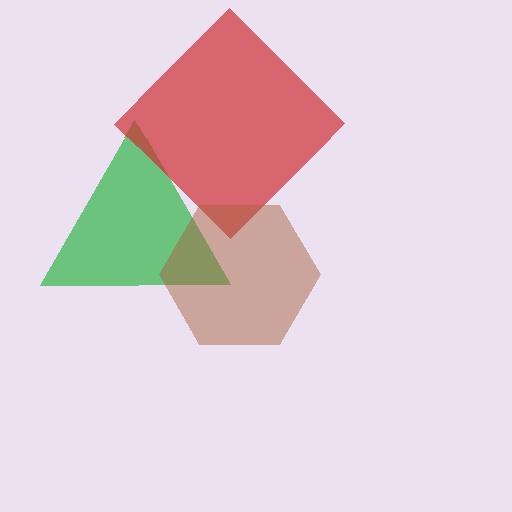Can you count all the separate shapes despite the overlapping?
Yes, there are 3 separate shapes.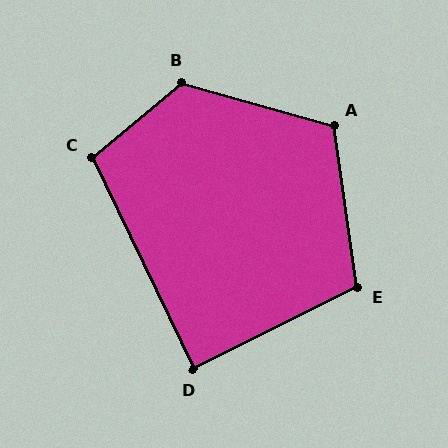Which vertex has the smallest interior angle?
D, at approximately 89 degrees.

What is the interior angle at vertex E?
Approximately 108 degrees (obtuse).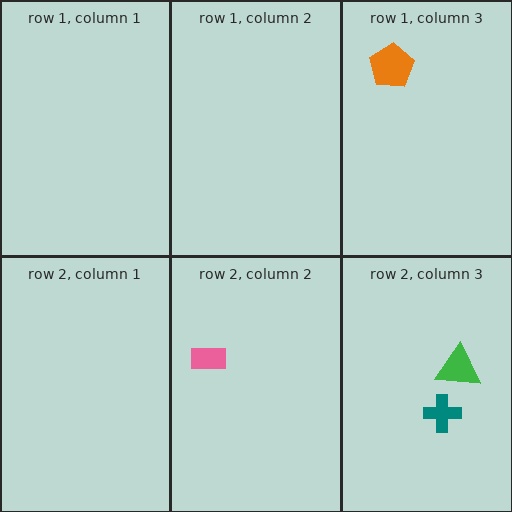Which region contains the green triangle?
The row 2, column 3 region.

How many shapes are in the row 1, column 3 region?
1.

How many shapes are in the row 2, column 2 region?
1.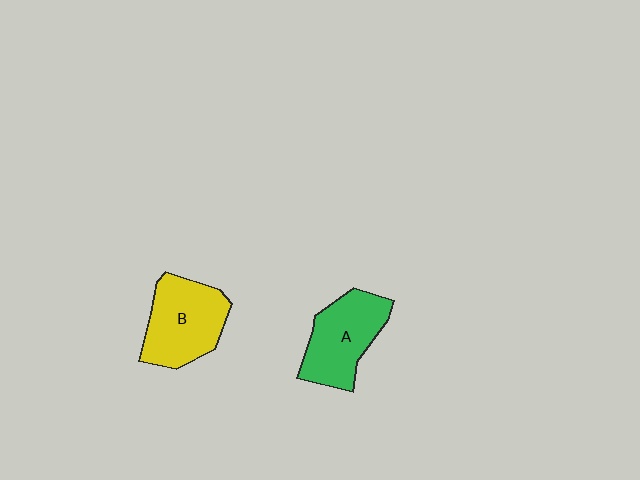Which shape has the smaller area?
Shape A (green).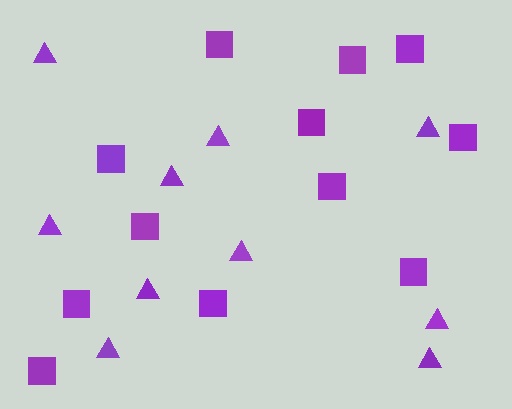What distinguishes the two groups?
There are 2 groups: one group of squares (12) and one group of triangles (10).